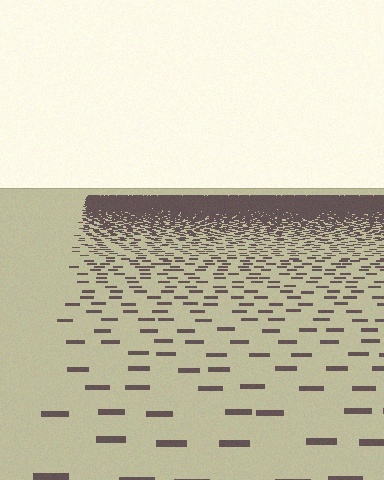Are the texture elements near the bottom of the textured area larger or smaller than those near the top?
Larger. Near the bottom, elements are closer to the viewer and appear at a bigger on-screen size.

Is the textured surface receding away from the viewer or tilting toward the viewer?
The surface is receding away from the viewer. Texture elements get smaller and denser toward the top.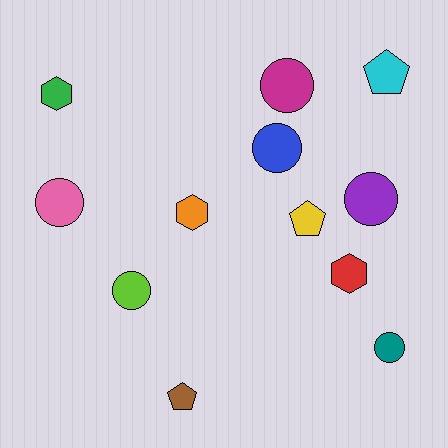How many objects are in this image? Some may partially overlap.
There are 12 objects.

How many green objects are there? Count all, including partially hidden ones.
There is 1 green object.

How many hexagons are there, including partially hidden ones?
There are 3 hexagons.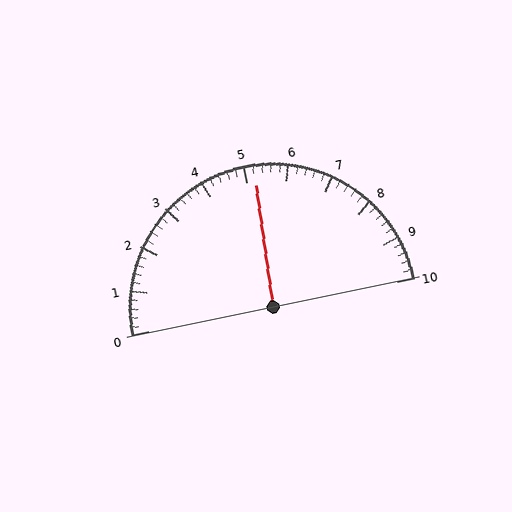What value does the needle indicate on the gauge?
The needle indicates approximately 5.2.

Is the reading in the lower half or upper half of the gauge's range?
The reading is in the upper half of the range (0 to 10).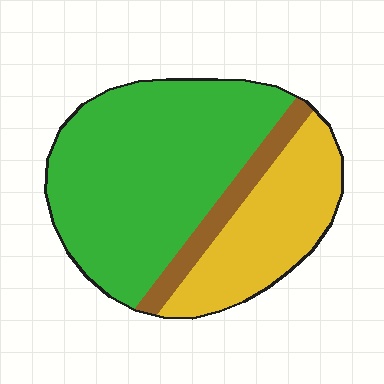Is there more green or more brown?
Green.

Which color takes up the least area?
Brown, at roughly 10%.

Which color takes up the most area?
Green, at roughly 60%.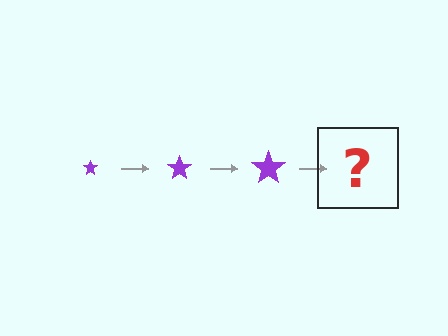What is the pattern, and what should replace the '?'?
The pattern is that the star gets progressively larger each step. The '?' should be a purple star, larger than the previous one.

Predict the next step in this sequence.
The next step is a purple star, larger than the previous one.